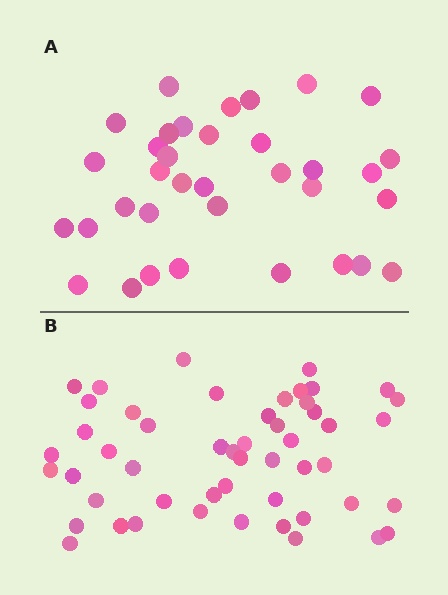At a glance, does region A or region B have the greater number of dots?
Region B (the bottom region) has more dots.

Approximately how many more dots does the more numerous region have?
Region B has approximately 15 more dots than region A.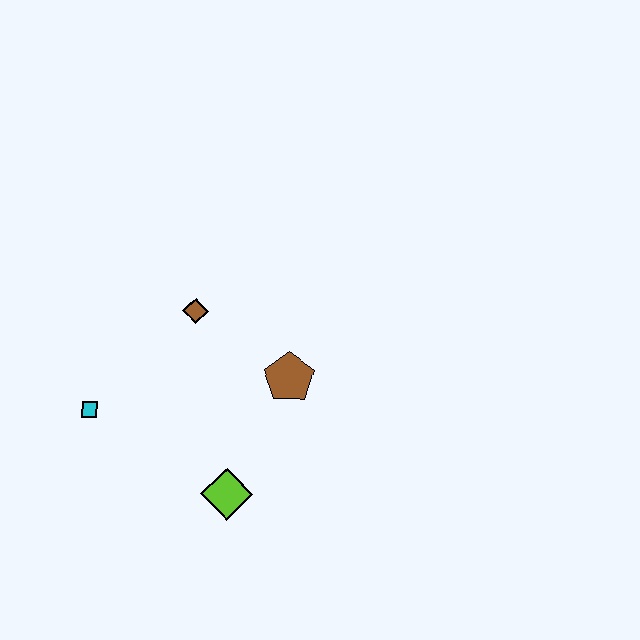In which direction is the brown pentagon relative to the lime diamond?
The brown pentagon is above the lime diamond.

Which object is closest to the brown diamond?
The brown pentagon is closest to the brown diamond.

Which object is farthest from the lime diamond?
The brown diamond is farthest from the lime diamond.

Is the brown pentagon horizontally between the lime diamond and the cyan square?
No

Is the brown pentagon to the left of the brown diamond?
No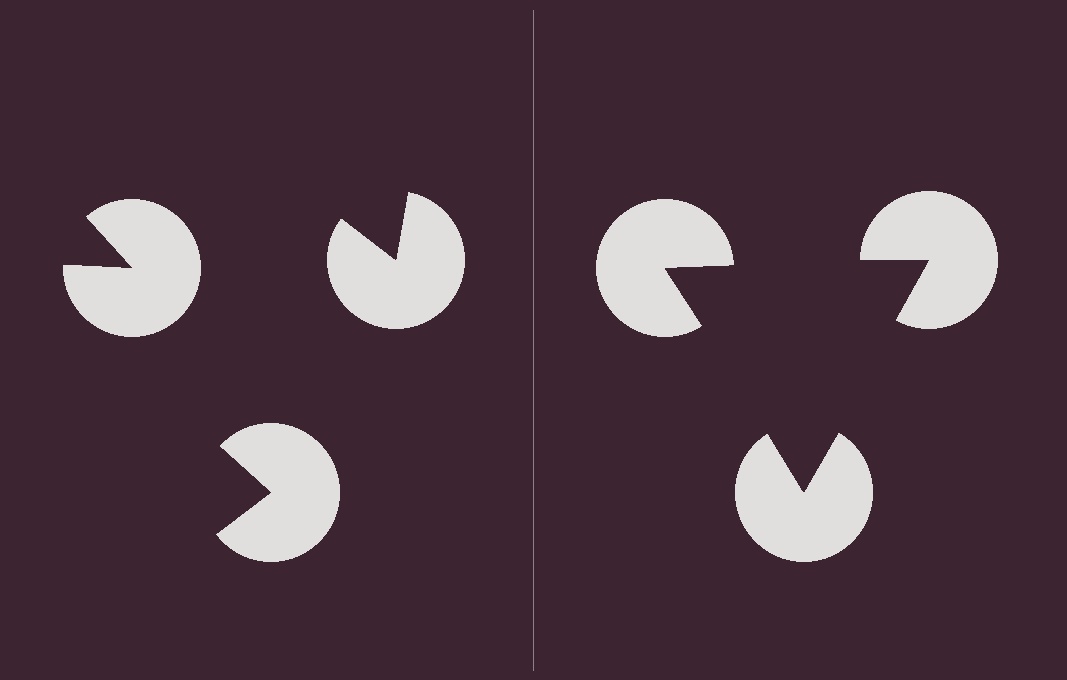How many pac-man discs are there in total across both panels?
6 — 3 on each side.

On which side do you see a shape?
An illusory triangle appears on the right side. On the left side the wedge cuts are rotated, so no coherent shape forms.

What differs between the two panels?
The pac-man discs are positioned identically on both sides; only the wedge orientations differ. On the right they align to a triangle; on the left they are misaligned.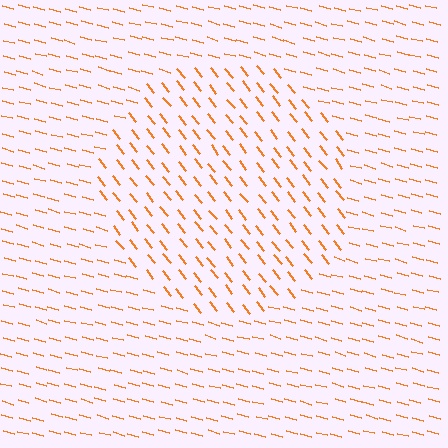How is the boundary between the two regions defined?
The boundary is defined purely by a change in line orientation (approximately 36 degrees difference). All lines are the same color and thickness.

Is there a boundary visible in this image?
Yes, there is a texture boundary formed by a change in line orientation.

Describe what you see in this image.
The image is filled with small orange line segments. A circle region in the image has lines oriented differently from the surrounding lines, creating a visible texture boundary.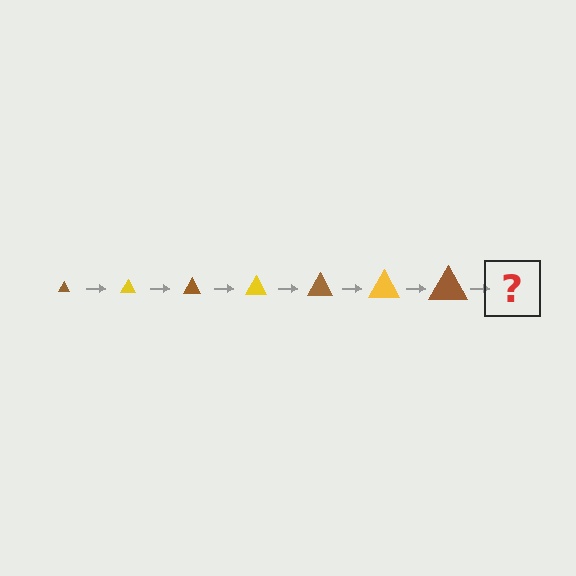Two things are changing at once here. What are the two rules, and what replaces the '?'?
The two rules are that the triangle grows larger each step and the color cycles through brown and yellow. The '?' should be a yellow triangle, larger than the previous one.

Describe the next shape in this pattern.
It should be a yellow triangle, larger than the previous one.